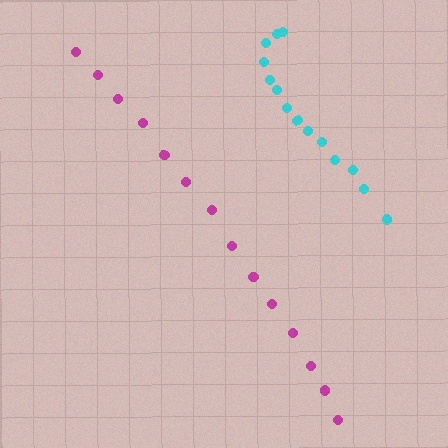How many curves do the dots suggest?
There are 2 distinct paths.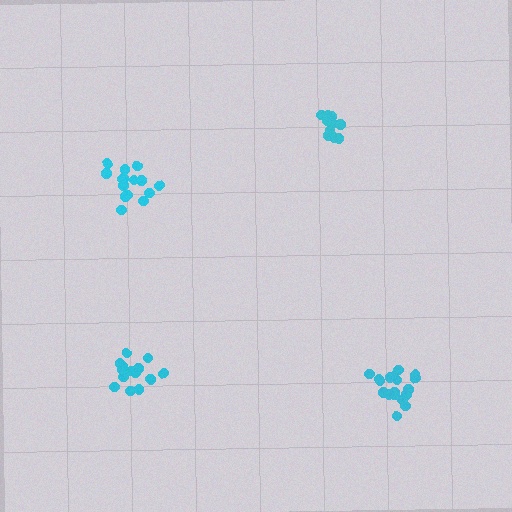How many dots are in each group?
Group 1: 18 dots, Group 2: 12 dots, Group 3: 16 dots, Group 4: 15 dots (61 total).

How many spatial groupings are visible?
There are 4 spatial groupings.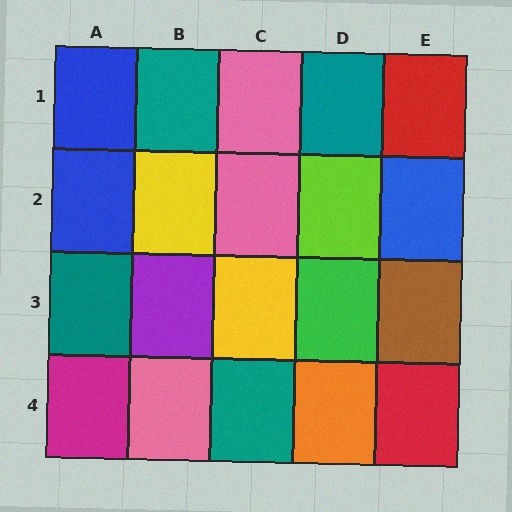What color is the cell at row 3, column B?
Purple.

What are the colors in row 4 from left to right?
Magenta, pink, teal, orange, red.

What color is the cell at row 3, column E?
Brown.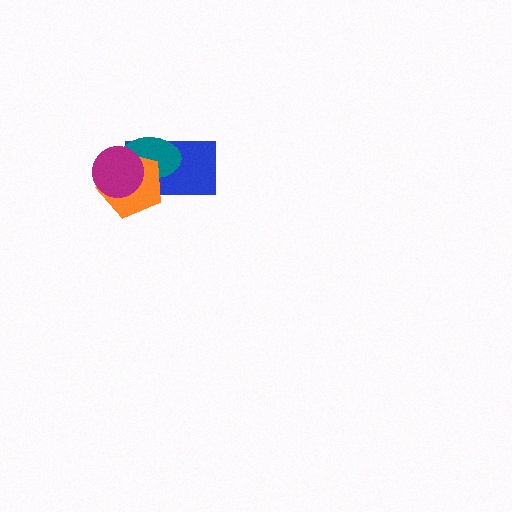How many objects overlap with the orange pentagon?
3 objects overlap with the orange pentagon.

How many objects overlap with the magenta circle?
3 objects overlap with the magenta circle.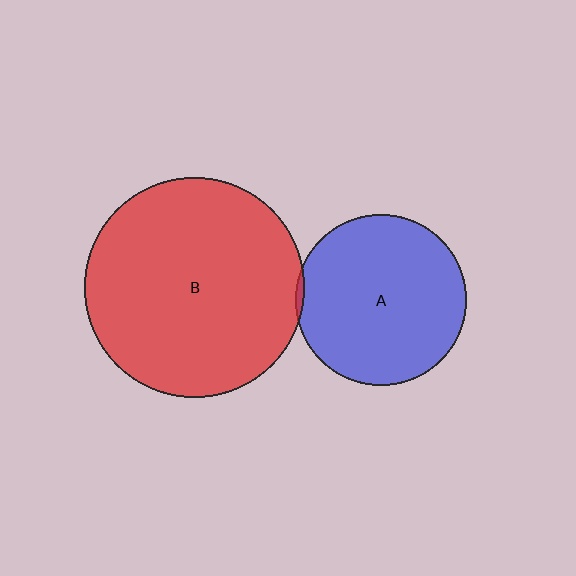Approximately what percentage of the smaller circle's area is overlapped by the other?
Approximately 5%.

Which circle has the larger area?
Circle B (red).